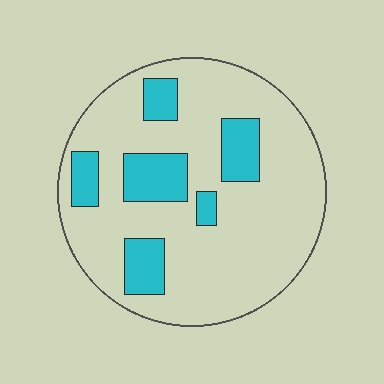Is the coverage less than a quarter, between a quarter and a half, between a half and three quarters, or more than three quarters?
Less than a quarter.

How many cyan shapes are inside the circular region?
6.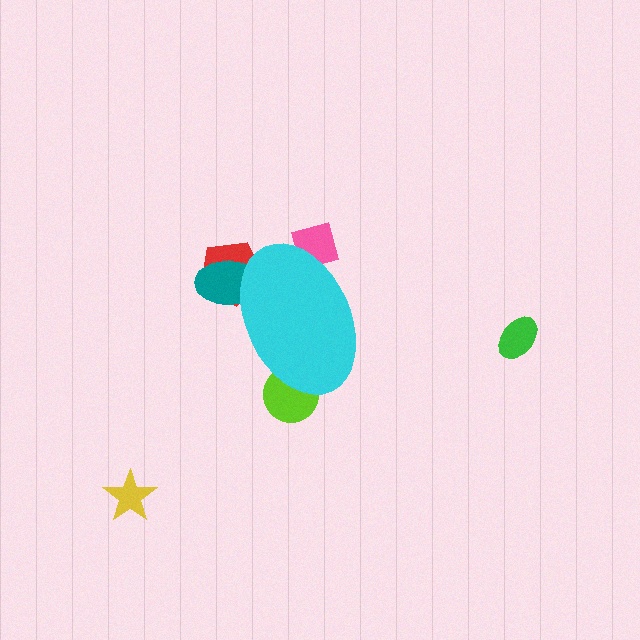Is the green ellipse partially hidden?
No, the green ellipse is fully visible.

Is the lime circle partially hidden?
Yes, the lime circle is partially hidden behind the cyan ellipse.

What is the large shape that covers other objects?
A cyan ellipse.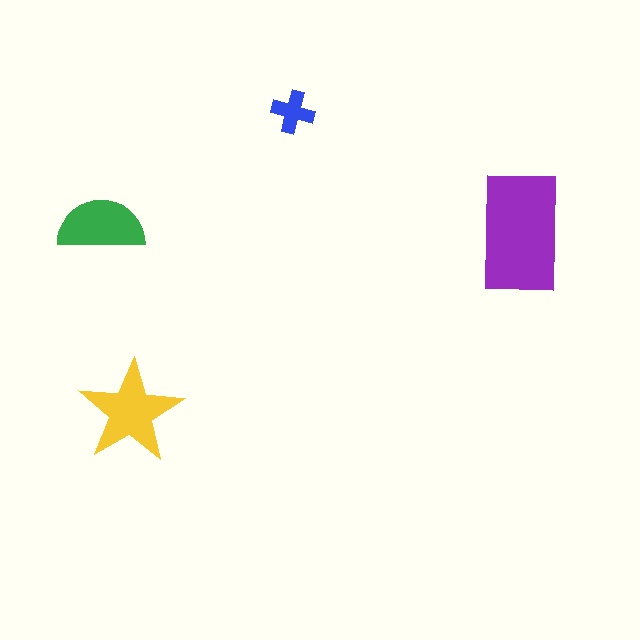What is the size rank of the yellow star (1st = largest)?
2nd.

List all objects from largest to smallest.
The purple rectangle, the yellow star, the green semicircle, the blue cross.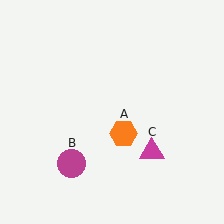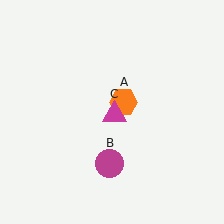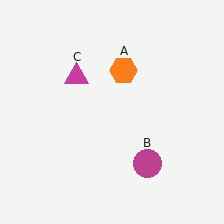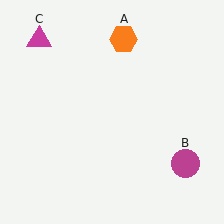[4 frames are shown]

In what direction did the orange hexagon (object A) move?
The orange hexagon (object A) moved up.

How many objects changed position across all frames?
3 objects changed position: orange hexagon (object A), magenta circle (object B), magenta triangle (object C).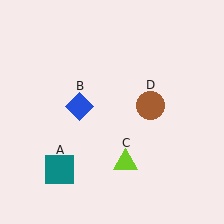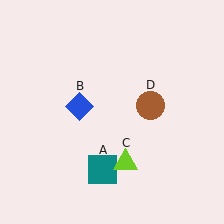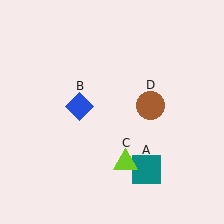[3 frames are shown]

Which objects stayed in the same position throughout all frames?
Blue diamond (object B) and lime triangle (object C) and brown circle (object D) remained stationary.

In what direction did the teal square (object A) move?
The teal square (object A) moved right.